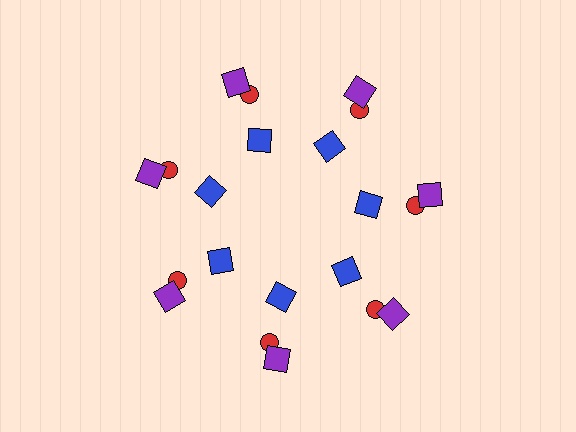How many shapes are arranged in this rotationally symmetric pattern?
There are 21 shapes, arranged in 7 groups of 3.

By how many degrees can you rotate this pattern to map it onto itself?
The pattern maps onto itself every 51 degrees of rotation.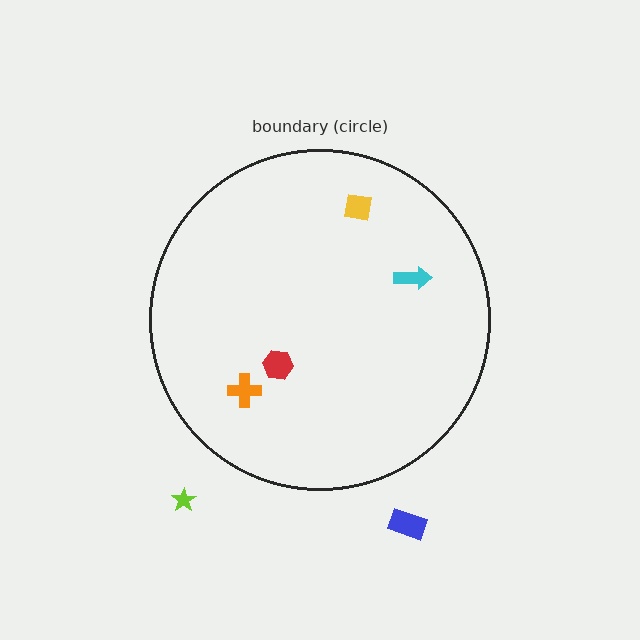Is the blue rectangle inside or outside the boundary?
Outside.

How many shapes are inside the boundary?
4 inside, 2 outside.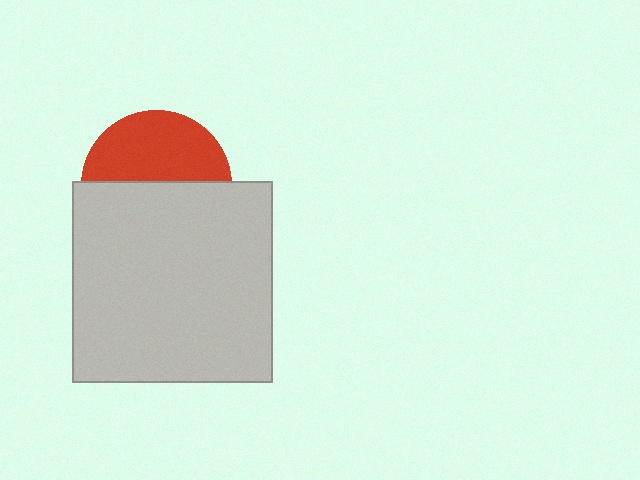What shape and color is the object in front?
The object in front is a light gray square.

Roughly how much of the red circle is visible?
About half of it is visible (roughly 47%).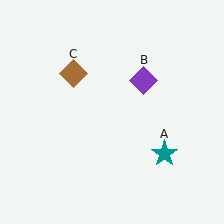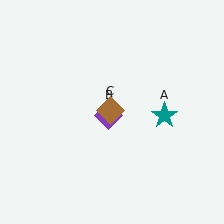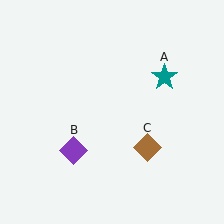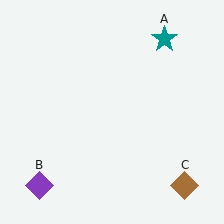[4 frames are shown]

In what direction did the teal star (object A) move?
The teal star (object A) moved up.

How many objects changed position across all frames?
3 objects changed position: teal star (object A), purple diamond (object B), brown diamond (object C).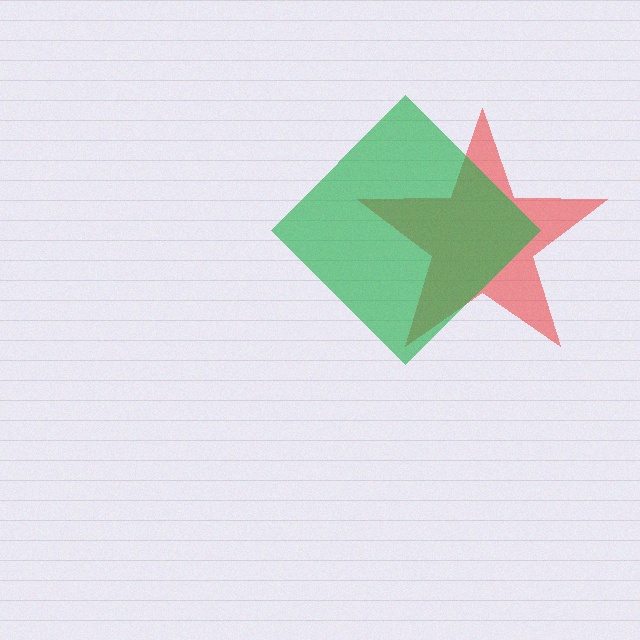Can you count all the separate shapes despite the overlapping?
Yes, there are 2 separate shapes.